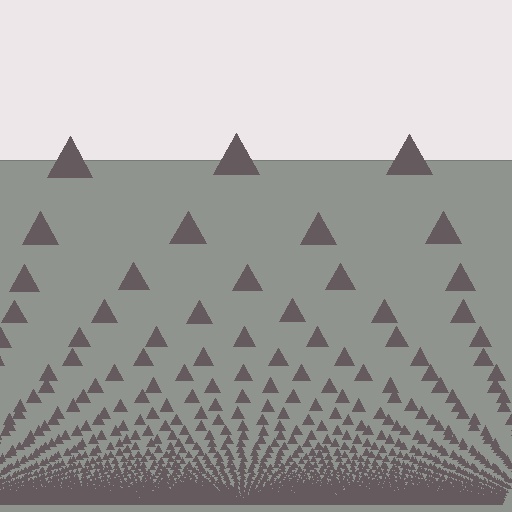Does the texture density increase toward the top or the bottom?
Density increases toward the bottom.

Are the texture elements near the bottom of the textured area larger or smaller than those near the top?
Smaller. The gradient is inverted — elements near the bottom are smaller and denser.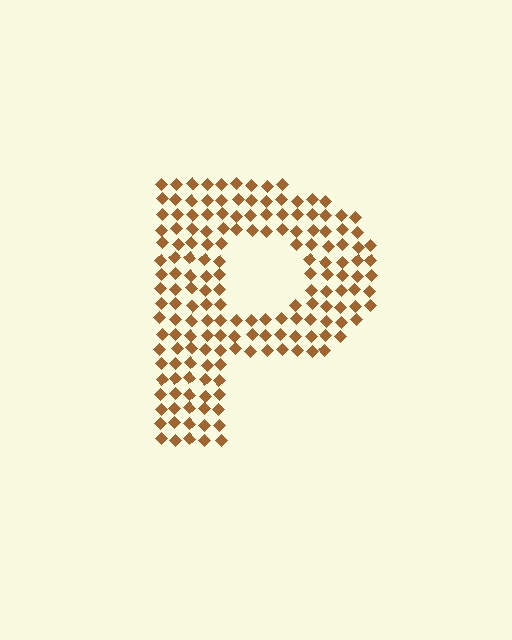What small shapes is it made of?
It is made of small diamonds.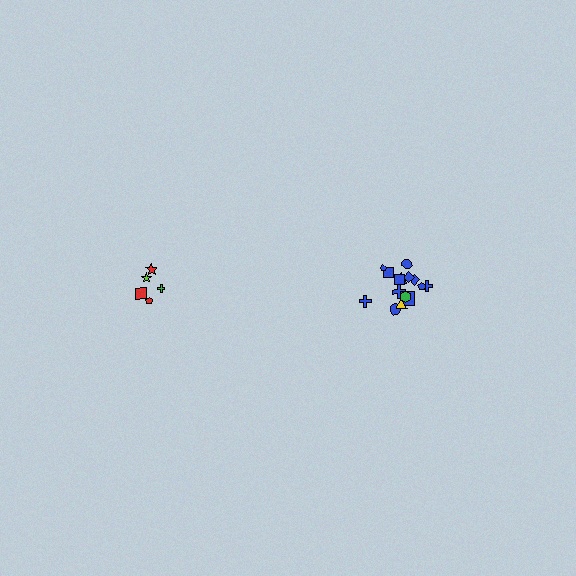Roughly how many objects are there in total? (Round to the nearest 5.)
Roughly 20 objects in total.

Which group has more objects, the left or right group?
The right group.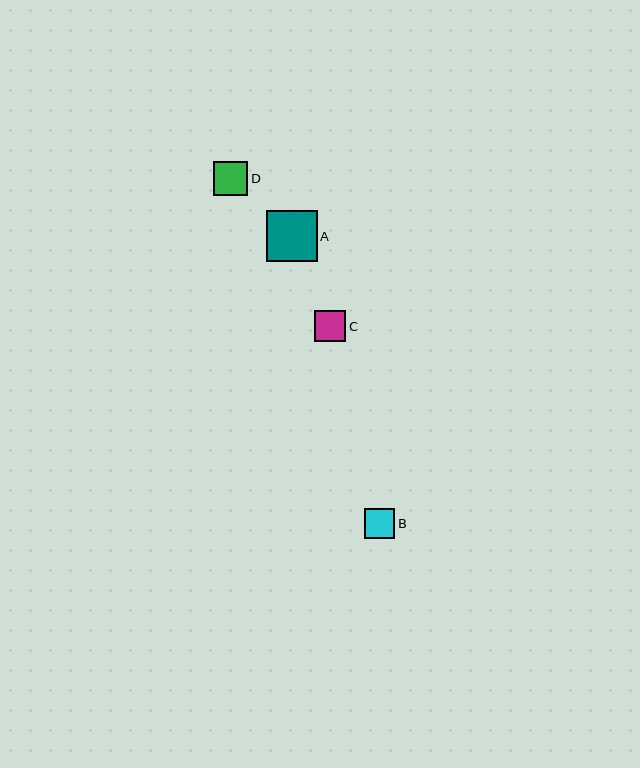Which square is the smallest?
Square B is the smallest with a size of approximately 30 pixels.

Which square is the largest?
Square A is the largest with a size of approximately 51 pixels.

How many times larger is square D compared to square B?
Square D is approximately 1.1 times the size of square B.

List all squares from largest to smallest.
From largest to smallest: A, D, C, B.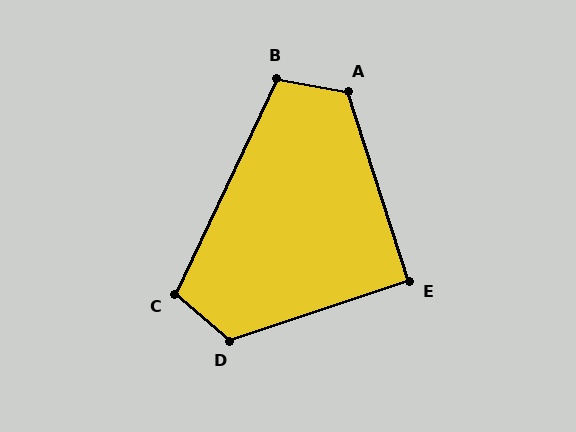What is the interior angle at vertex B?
Approximately 105 degrees (obtuse).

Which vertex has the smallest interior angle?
E, at approximately 90 degrees.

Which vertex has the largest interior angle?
D, at approximately 121 degrees.